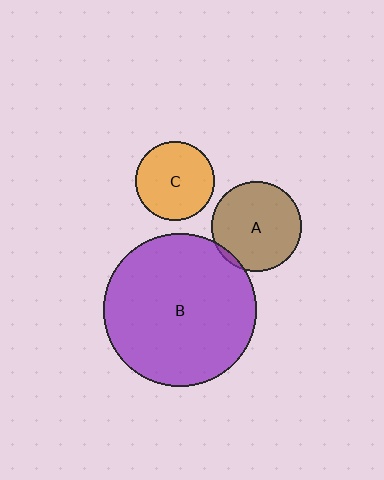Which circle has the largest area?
Circle B (purple).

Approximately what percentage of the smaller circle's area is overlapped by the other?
Approximately 5%.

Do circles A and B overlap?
Yes.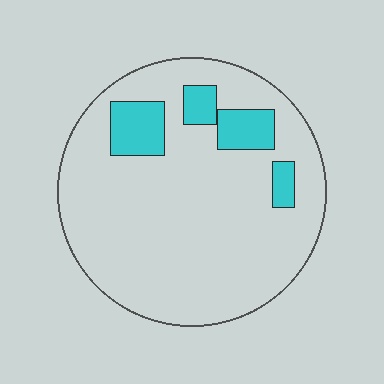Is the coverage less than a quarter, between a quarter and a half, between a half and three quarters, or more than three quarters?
Less than a quarter.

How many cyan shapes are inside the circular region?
4.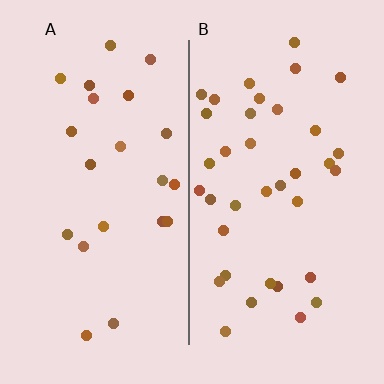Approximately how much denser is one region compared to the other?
Approximately 1.7× — region B over region A.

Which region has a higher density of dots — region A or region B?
B (the right).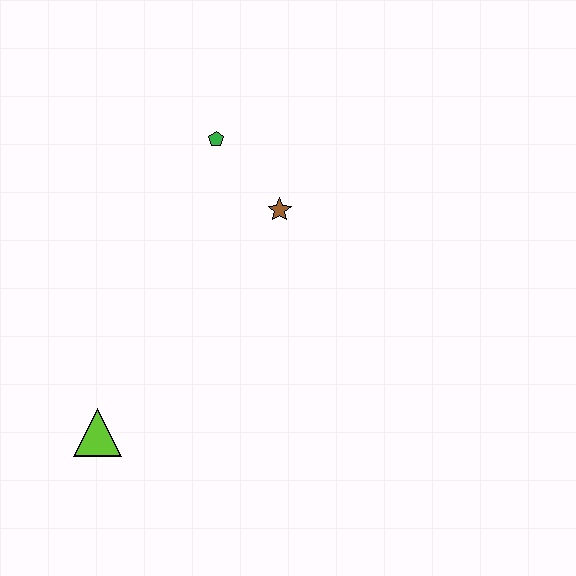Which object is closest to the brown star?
The green pentagon is closest to the brown star.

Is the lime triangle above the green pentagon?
No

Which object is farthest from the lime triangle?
The green pentagon is farthest from the lime triangle.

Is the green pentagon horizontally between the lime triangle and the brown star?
Yes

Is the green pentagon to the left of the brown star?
Yes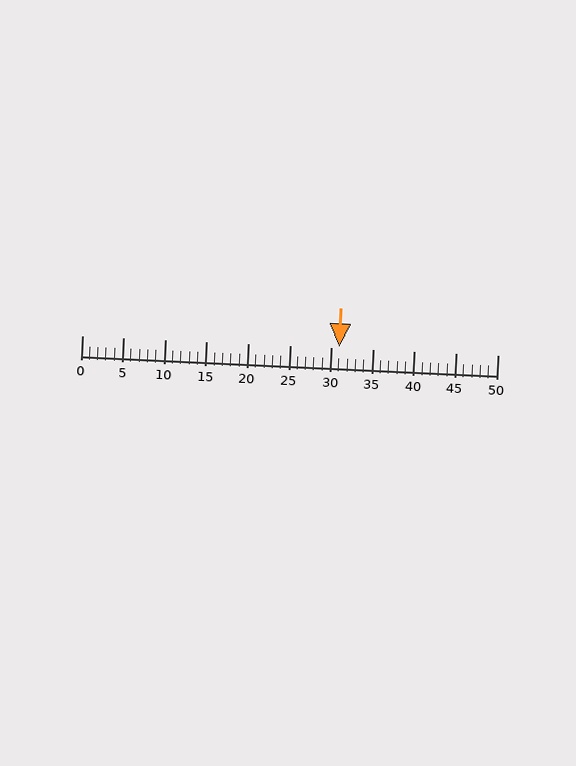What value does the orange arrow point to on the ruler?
The orange arrow points to approximately 31.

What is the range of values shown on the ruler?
The ruler shows values from 0 to 50.